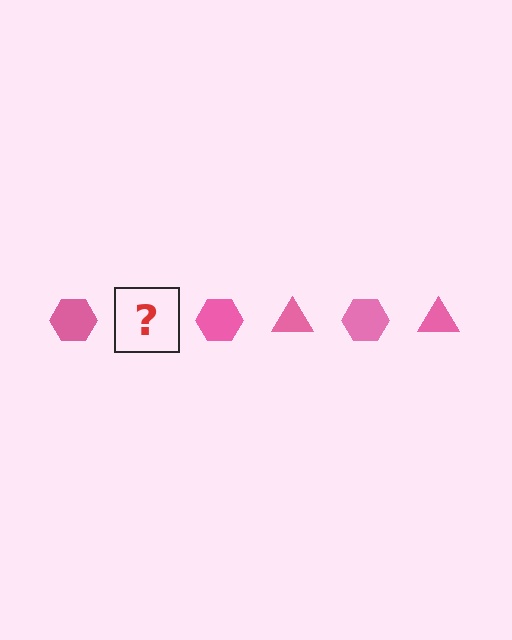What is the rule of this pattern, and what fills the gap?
The rule is that the pattern cycles through hexagon, triangle shapes in pink. The gap should be filled with a pink triangle.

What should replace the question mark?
The question mark should be replaced with a pink triangle.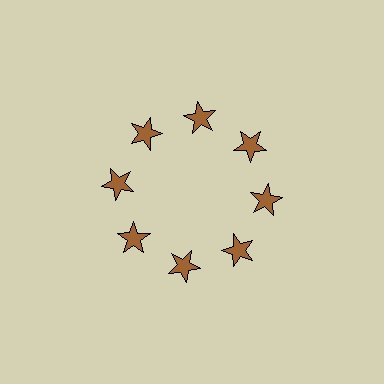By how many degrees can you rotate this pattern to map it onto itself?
The pattern maps onto itself every 45 degrees of rotation.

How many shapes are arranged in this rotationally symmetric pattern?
There are 8 shapes, arranged in 8 groups of 1.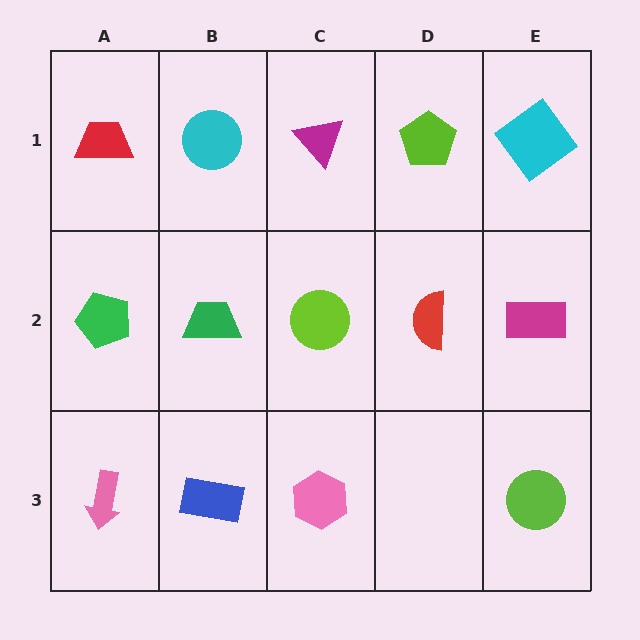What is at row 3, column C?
A pink hexagon.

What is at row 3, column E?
A lime circle.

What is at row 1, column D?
A lime pentagon.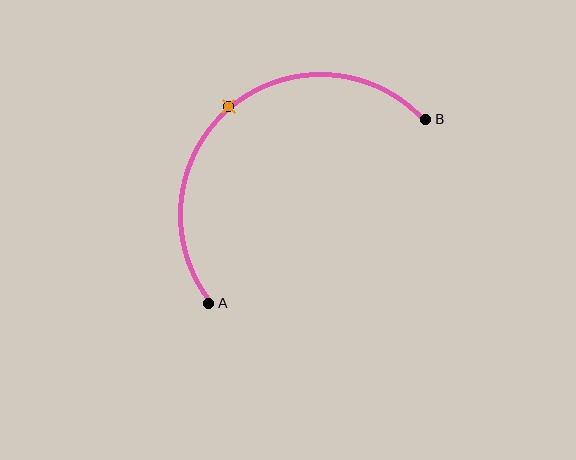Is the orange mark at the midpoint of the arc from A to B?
Yes. The orange mark lies on the arc at equal arc-length from both A and B — it is the arc midpoint.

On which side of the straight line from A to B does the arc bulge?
The arc bulges above and to the left of the straight line connecting A and B.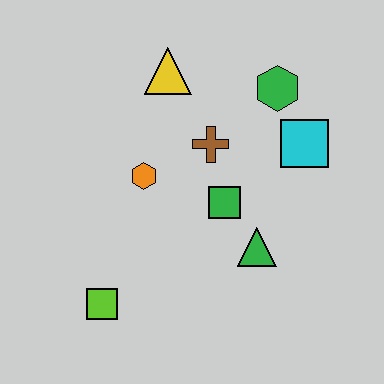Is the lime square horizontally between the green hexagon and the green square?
No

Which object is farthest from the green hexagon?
The lime square is farthest from the green hexagon.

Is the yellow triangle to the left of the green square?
Yes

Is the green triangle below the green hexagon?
Yes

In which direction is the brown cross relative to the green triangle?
The brown cross is above the green triangle.